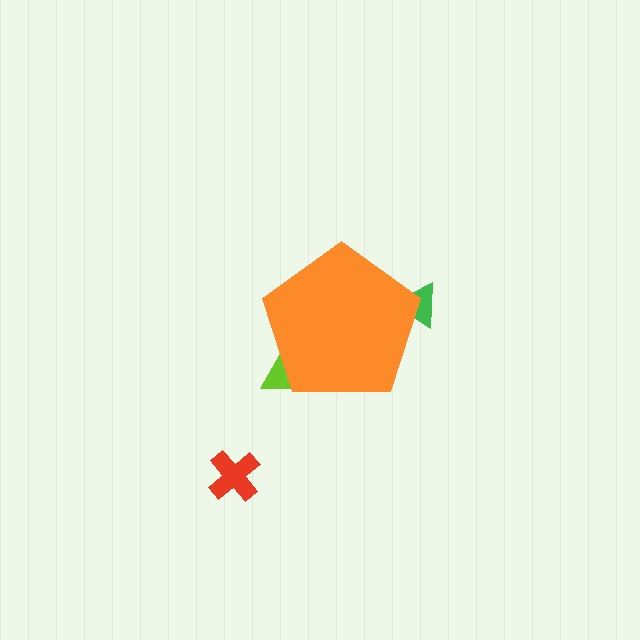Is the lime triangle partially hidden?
Yes, the lime triangle is partially hidden behind the orange pentagon.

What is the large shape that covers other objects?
An orange pentagon.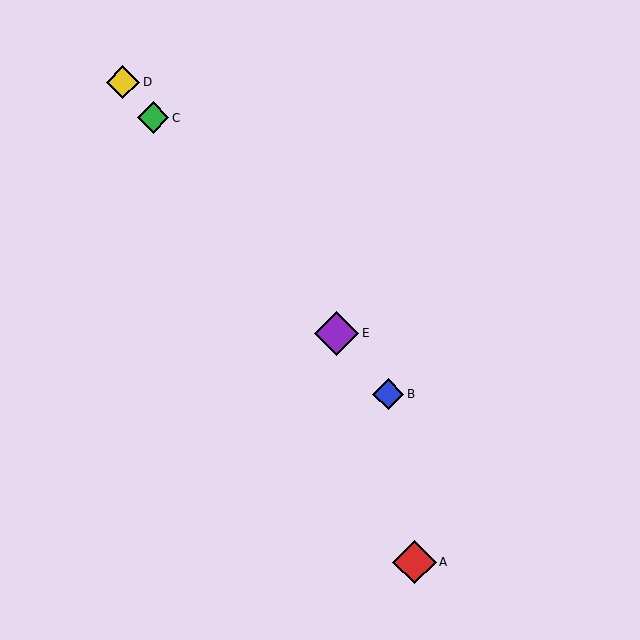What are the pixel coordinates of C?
Object C is at (153, 118).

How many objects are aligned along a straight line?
4 objects (B, C, D, E) are aligned along a straight line.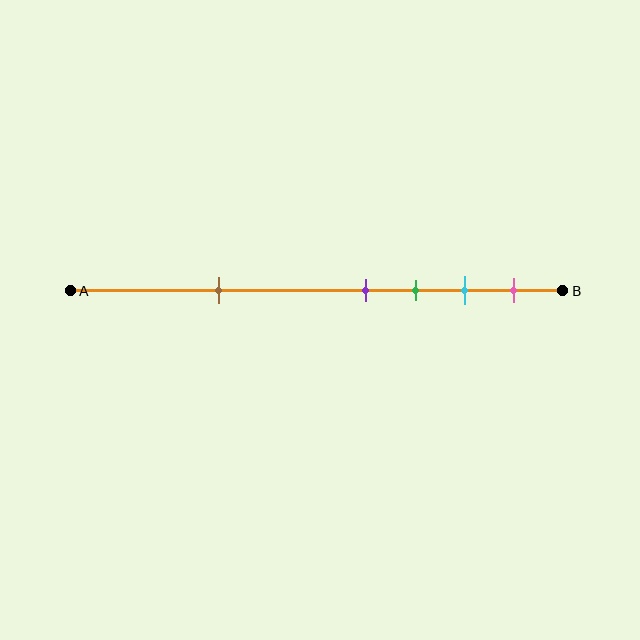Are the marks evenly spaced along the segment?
No, the marks are not evenly spaced.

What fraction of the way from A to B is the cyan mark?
The cyan mark is approximately 80% (0.8) of the way from A to B.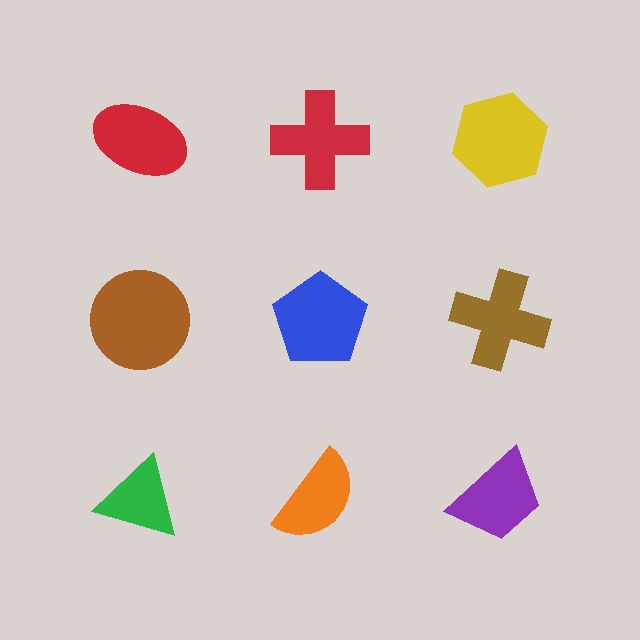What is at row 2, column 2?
A blue pentagon.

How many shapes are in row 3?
3 shapes.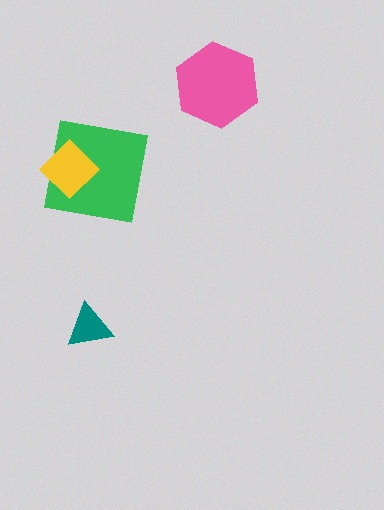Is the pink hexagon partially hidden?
No, no other shape covers it.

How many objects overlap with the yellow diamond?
1 object overlaps with the yellow diamond.